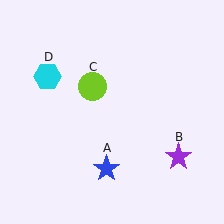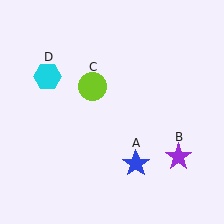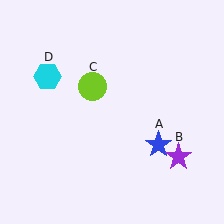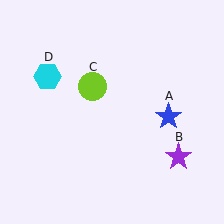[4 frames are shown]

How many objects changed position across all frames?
1 object changed position: blue star (object A).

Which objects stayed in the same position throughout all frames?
Purple star (object B) and lime circle (object C) and cyan hexagon (object D) remained stationary.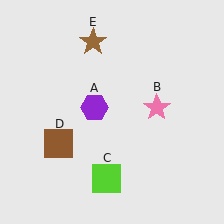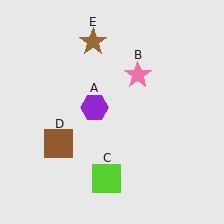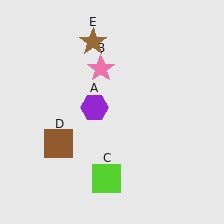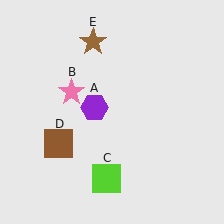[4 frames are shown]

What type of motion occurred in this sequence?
The pink star (object B) rotated counterclockwise around the center of the scene.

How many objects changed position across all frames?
1 object changed position: pink star (object B).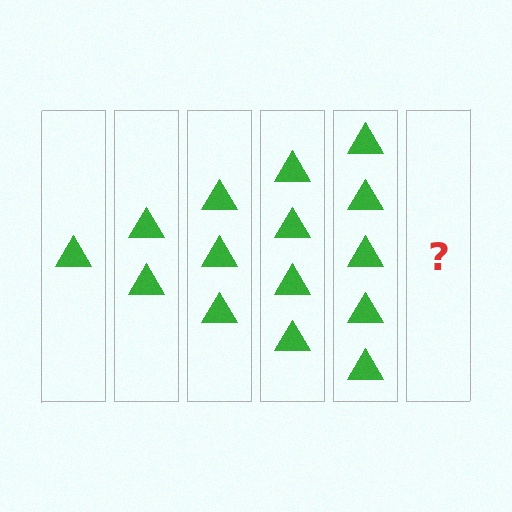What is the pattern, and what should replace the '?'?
The pattern is that each step adds one more triangle. The '?' should be 6 triangles.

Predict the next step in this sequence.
The next step is 6 triangles.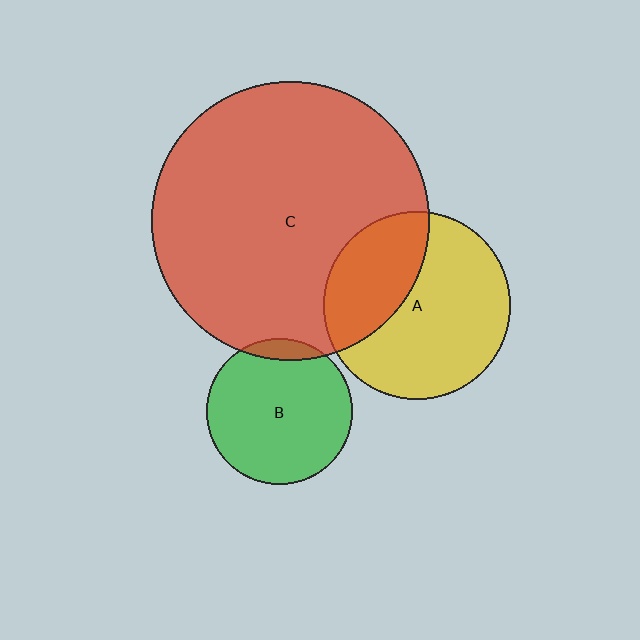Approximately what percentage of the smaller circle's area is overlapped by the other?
Approximately 5%.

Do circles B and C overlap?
Yes.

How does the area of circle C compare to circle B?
Approximately 3.6 times.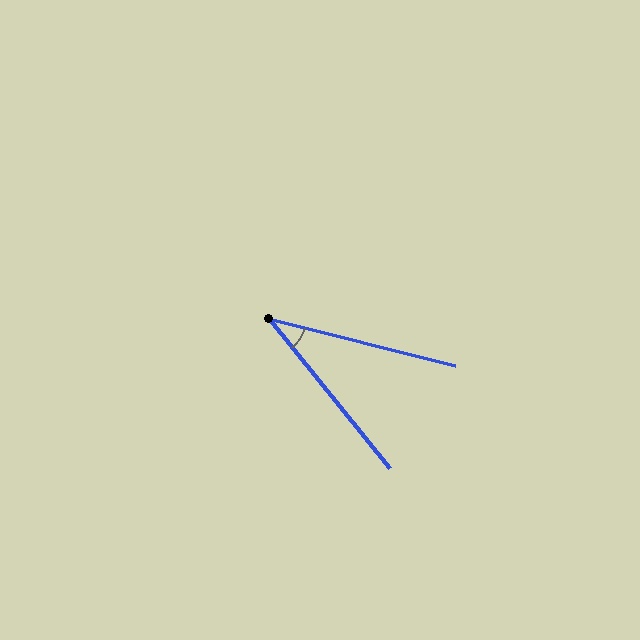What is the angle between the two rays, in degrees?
Approximately 37 degrees.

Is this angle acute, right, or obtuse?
It is acute.